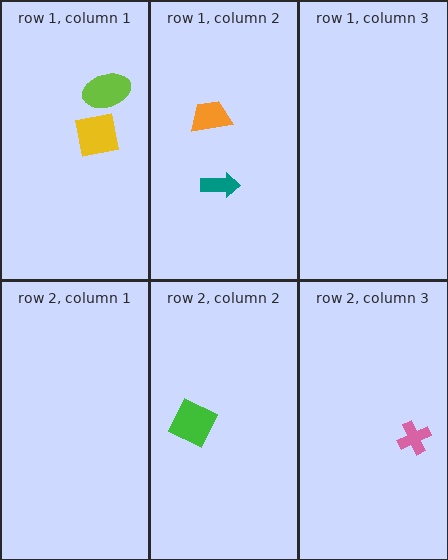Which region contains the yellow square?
The row 1, column 1 region.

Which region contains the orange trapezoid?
The row 1, column 2 region.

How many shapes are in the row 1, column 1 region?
2.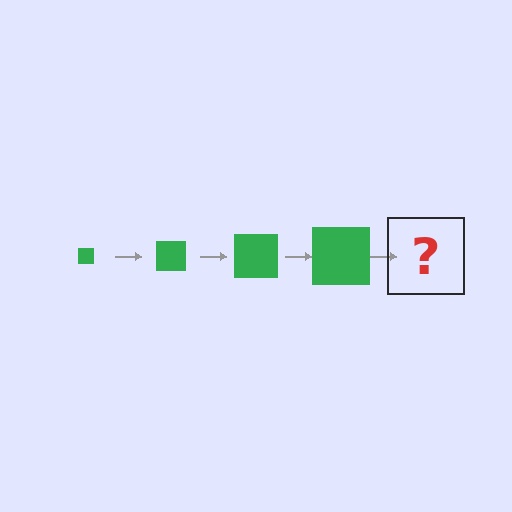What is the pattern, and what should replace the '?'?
The pattern is that the square gets progressively larger each step. The '?' should be a green square, larger than the previous one.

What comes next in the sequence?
The next element should be a green square, larger than the previous one.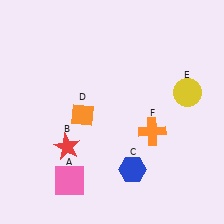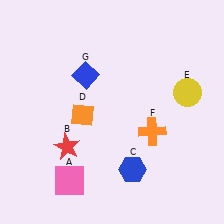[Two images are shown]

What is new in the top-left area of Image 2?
A blue diamond (G) was added in the top-left area of Image 2.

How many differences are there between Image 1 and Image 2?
There is 1 difference between the two images.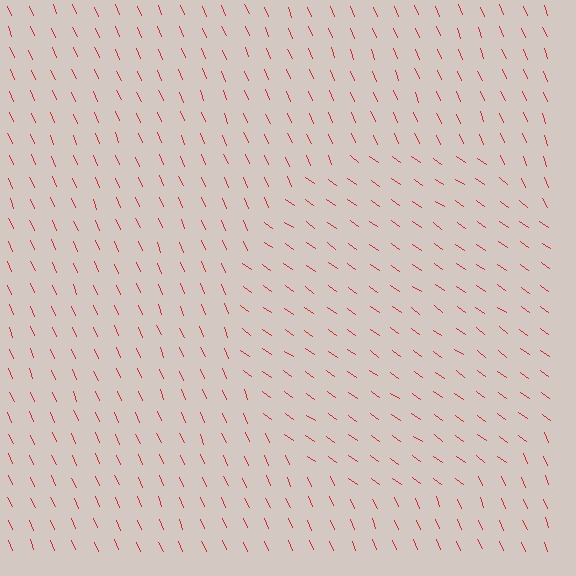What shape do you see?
I see a circle.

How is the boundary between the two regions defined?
The boundary is defined purely by a change in line orientation (approximately 32 degrees difference). All lines are the same color and thickness.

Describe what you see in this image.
The image is filled with small red line segments. A circle region in the image has lines oriented differently from the surrounding lines, creating a visible texture boundary.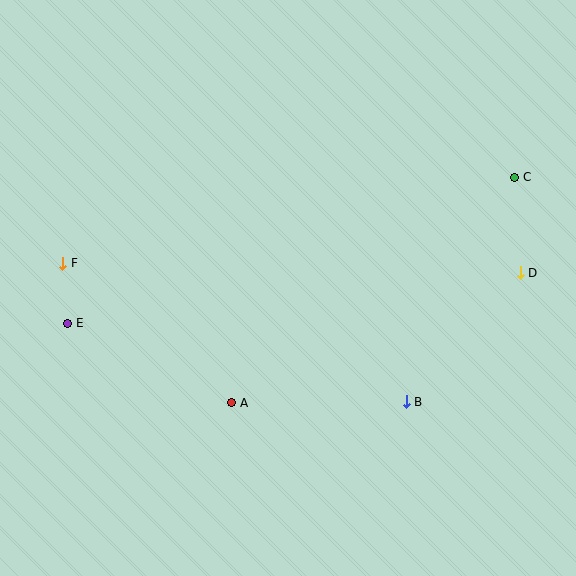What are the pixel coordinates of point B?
Point B is at (406, 402).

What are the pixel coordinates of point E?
Point E is at (68, 323).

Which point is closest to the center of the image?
Point A at (232, 403) is closest to the center.